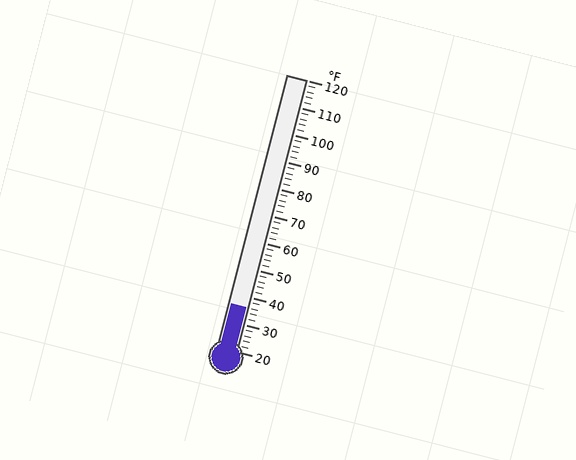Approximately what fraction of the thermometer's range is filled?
The thermometer is filled to approximately 15% of its range.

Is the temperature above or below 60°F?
The temperature is below 60°F.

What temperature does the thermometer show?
The thermometer shows approximately 36°F.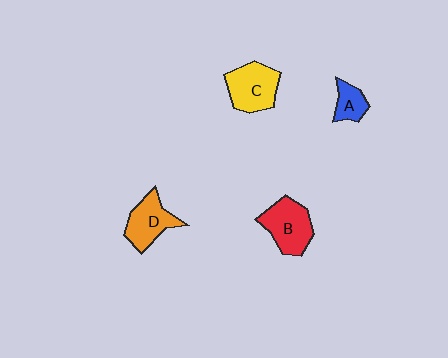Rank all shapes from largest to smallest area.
From largest to smallest: B (red), C (yellow), D (orange), A (blue).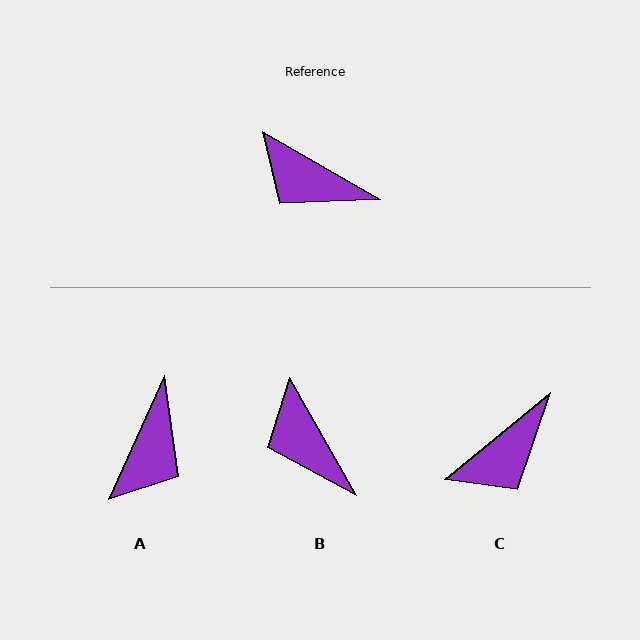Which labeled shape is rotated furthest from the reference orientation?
A, about 96 degrees away.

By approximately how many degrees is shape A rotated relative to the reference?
Approximately 96 degrees counter-clockwise.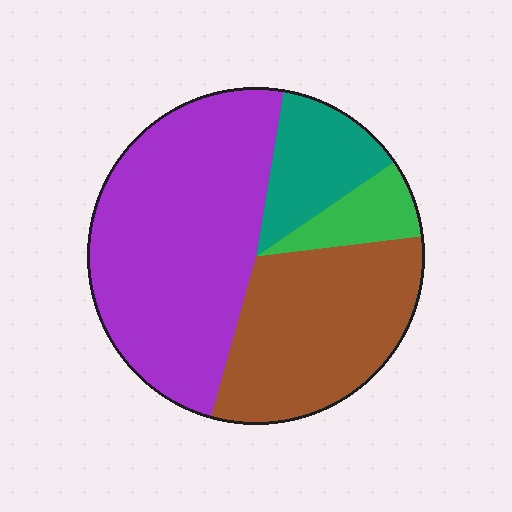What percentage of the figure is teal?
Teal takes up about one eighth (1/8) of the figure.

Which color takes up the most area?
Purple, at roughly 50%.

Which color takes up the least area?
Green, at roughly 10%.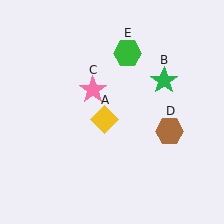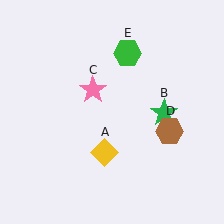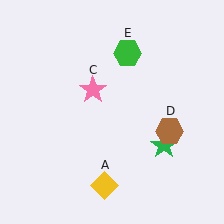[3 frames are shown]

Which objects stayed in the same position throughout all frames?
Pink star (object C) and brown hexagon (object D) and green hexagon (object E) remained stationary.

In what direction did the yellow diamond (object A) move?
The yellow diamond (object A) moved down.